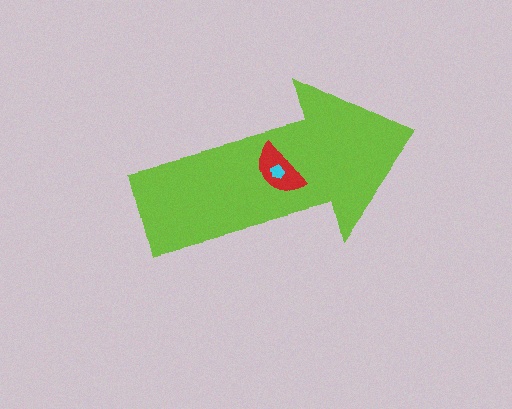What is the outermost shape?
The lime arrow.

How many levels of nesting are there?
3.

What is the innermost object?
The cyan pentagon.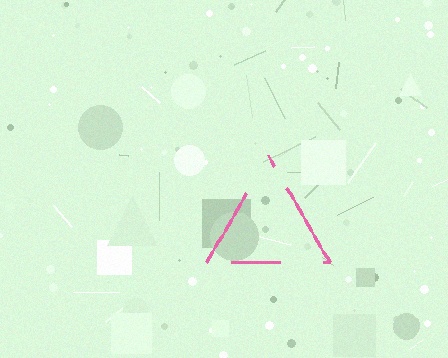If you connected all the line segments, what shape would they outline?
They would outline a triangle.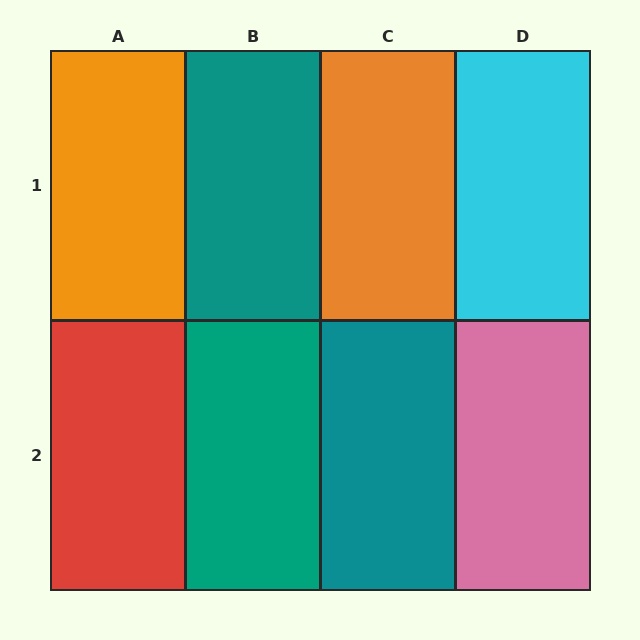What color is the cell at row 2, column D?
Pink.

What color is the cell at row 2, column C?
Teal.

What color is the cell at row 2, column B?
Teal.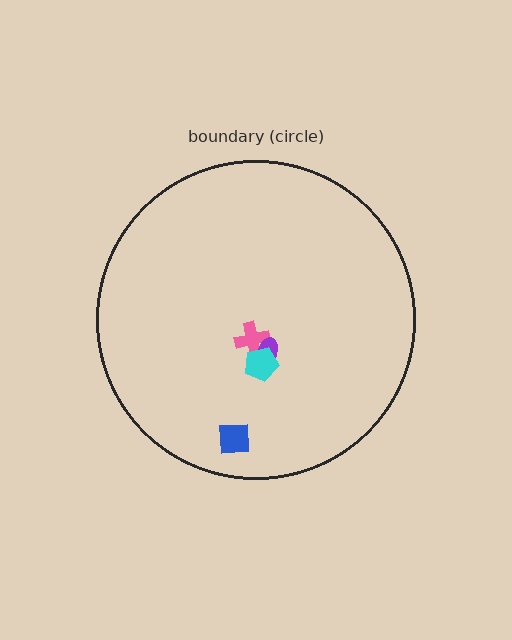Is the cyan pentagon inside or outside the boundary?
Inside.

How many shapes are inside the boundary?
4 inside, 0 outside.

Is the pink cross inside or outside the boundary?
Inside.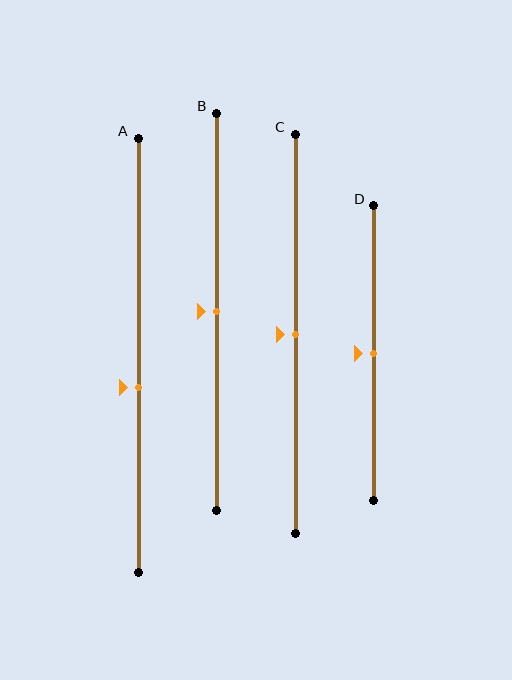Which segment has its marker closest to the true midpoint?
Segment B has its marker closest to the true midpoint.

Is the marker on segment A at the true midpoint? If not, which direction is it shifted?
No, the marker on segment A is shifted downward by about 7% of the segment length.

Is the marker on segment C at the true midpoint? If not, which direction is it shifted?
Yes, the marker on segment C is at the true midpoint.